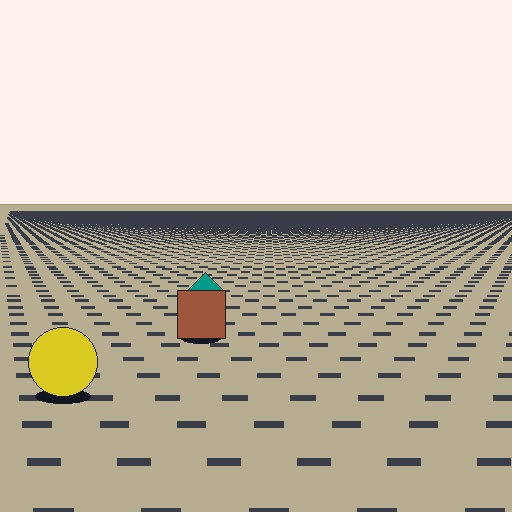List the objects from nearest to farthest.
From nearest to farthest: the yellow circle, the brown square, the teal diamond.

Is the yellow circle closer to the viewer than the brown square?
Yes. The yellow circle is closer — you can tell from the texture gradient: the ground texture is coarser near it.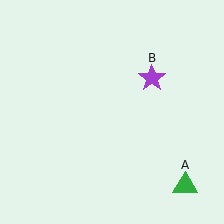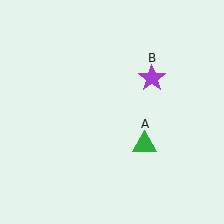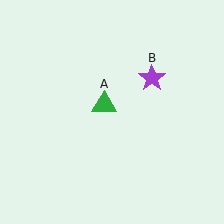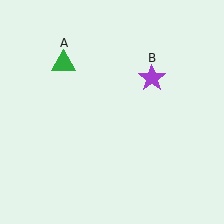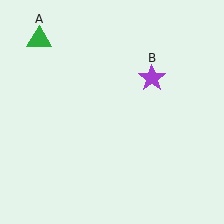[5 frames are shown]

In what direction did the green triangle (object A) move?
The green triangle (object A) moved up and to the left.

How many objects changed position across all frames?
1 object changed position: green triangle (object A).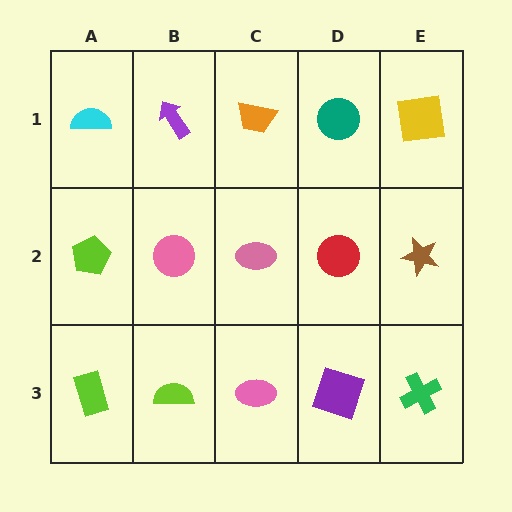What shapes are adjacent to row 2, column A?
A cyan semicircle (row 1, column A), a lime rectangle (row 3, column A), a pink circle (row 2, column B).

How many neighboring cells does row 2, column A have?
3.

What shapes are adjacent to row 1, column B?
A pink circle (row 2, column B), a cyan semicircle (row 1, column A), an orange trapezoid (row 1, column C).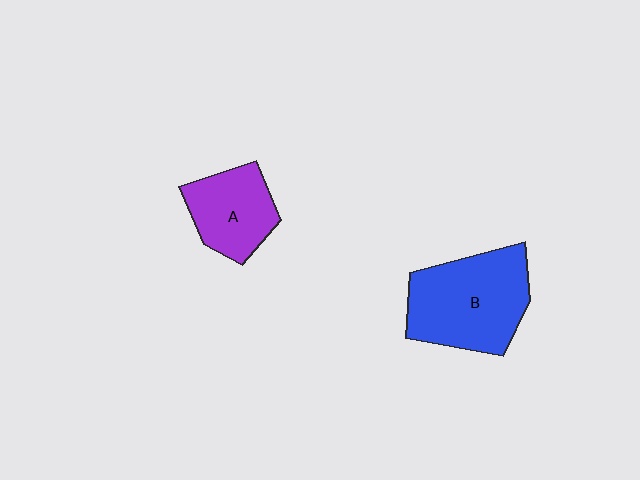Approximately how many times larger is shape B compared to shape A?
Approximately 1.6 times.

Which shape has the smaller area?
Shape A (purple).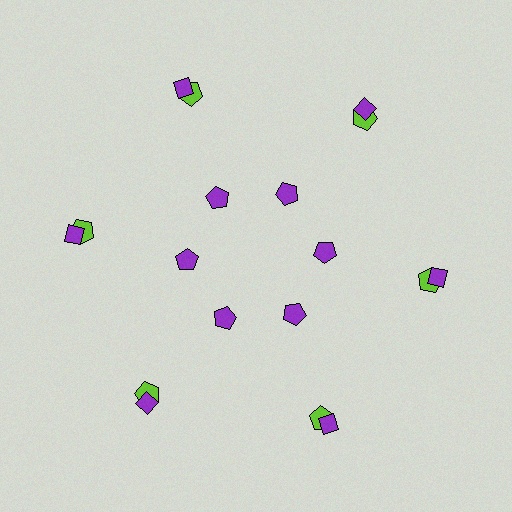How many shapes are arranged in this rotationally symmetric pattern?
There are 18 shapes, arranged in 6 groups of 3.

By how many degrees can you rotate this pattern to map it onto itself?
The pattern maps onto itself every 60 degrees of rotation.